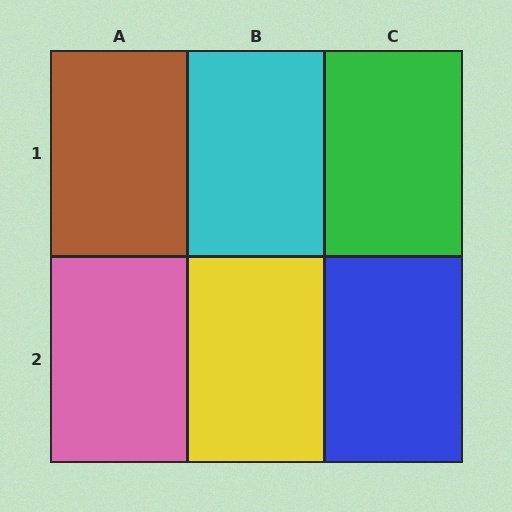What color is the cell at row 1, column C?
Green.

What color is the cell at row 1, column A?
Brown.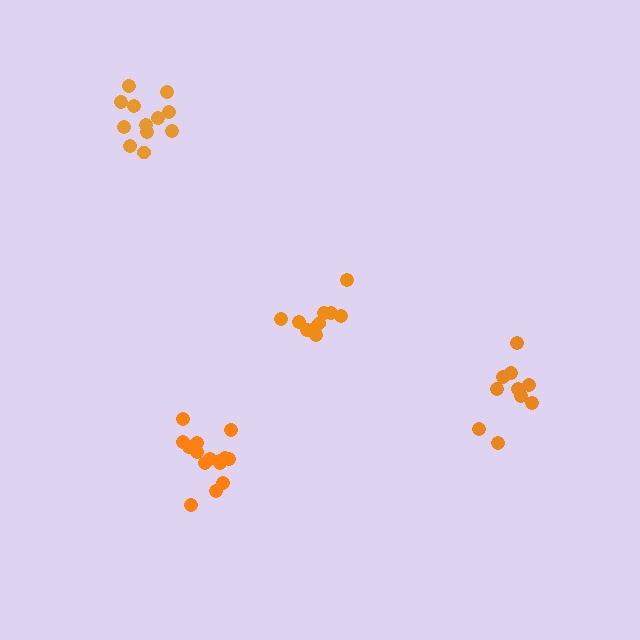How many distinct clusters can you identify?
There are 4 distinct clusters.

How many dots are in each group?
Group 1: 10 dots, Group 2: 10 dots, Group 3: 12 dots, Group 4: 15 dots (47 total).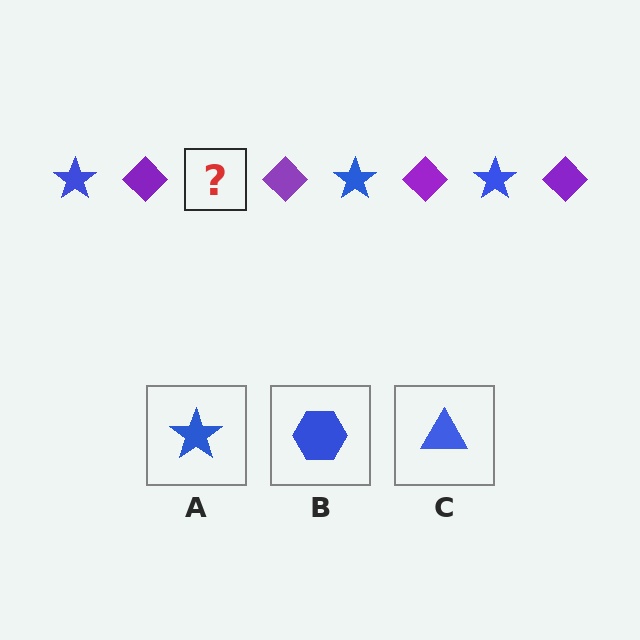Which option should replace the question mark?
Option A.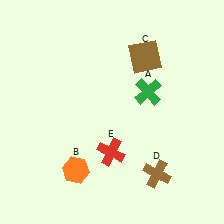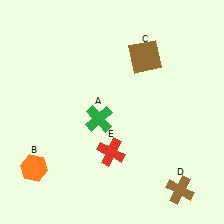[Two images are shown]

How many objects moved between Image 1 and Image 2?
3 objects moved between the two images.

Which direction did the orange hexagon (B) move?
The orange hexagon (B) moved left.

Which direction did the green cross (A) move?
The green cross (A) moved left.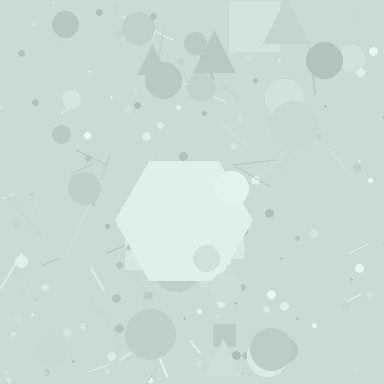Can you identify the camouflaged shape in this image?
The camouflaged shape is a hexagon.